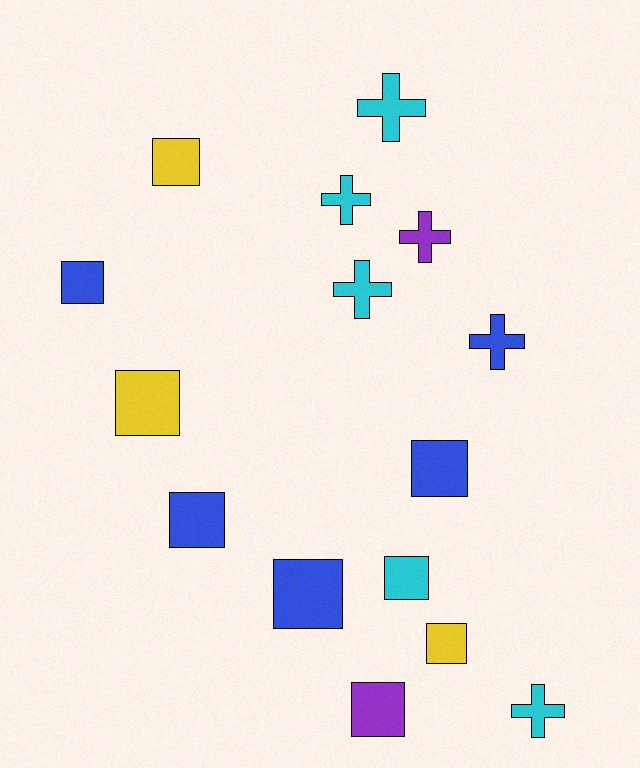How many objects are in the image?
There are 15 objects.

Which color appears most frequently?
Blue, with 5 objects.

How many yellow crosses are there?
There are no yellow crosses.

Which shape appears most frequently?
Square, with 9 objects.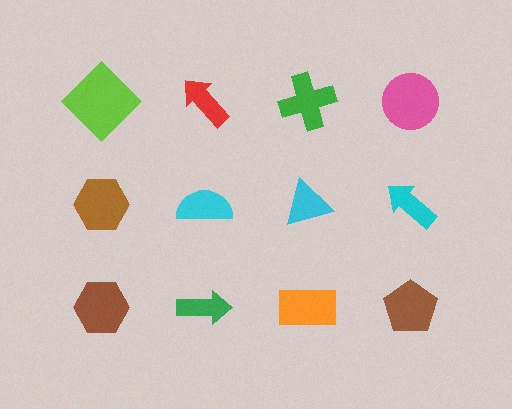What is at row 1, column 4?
A pink circle.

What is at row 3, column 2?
A green arrow.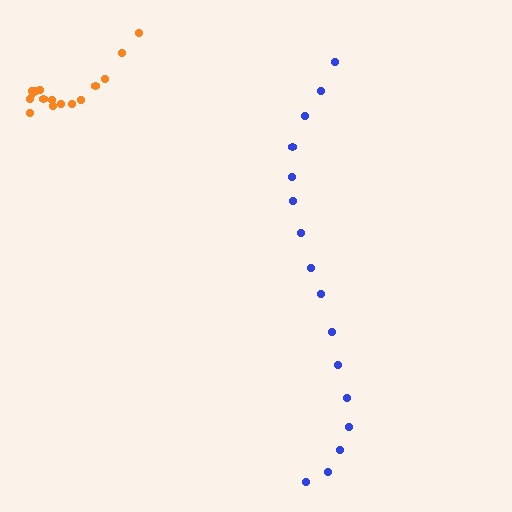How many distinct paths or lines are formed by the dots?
There are 2 distinct paths.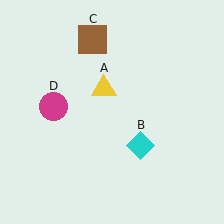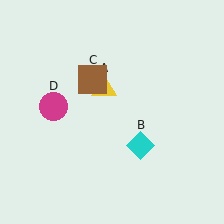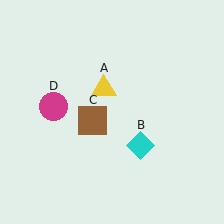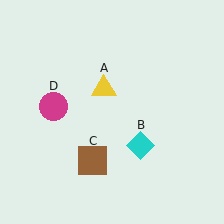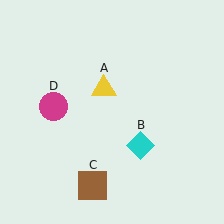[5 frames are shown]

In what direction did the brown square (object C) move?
The brown square (object C) moved down.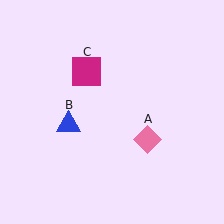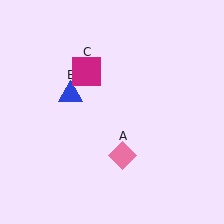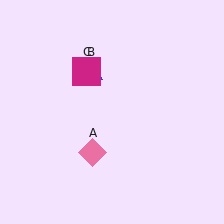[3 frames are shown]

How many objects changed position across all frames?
2 objects changed position: pink diamond (object A), blue triangle (object B).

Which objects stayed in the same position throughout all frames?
Magenta square (object C) remained stationary.